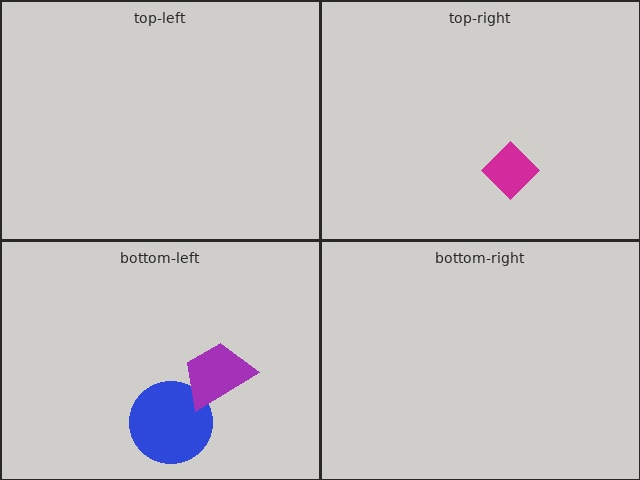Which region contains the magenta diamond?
The top-right region.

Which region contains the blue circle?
The bottom-left region.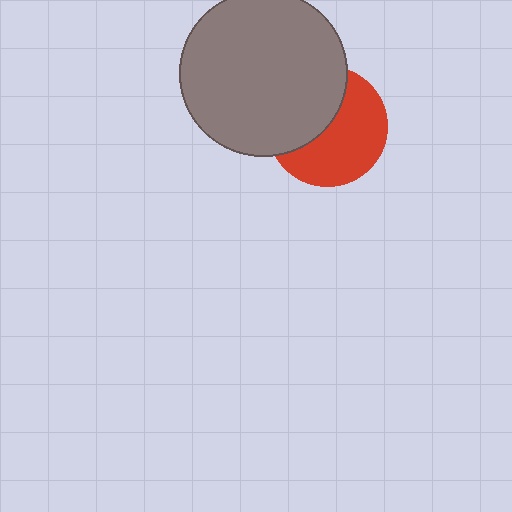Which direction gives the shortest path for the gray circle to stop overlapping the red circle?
Moving toward the upper-left gives the shortest separation.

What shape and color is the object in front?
The object in front is a gray circle.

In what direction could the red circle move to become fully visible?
The red circle could move toward the lower-right. That would shift it out from behind the gray circle entirely.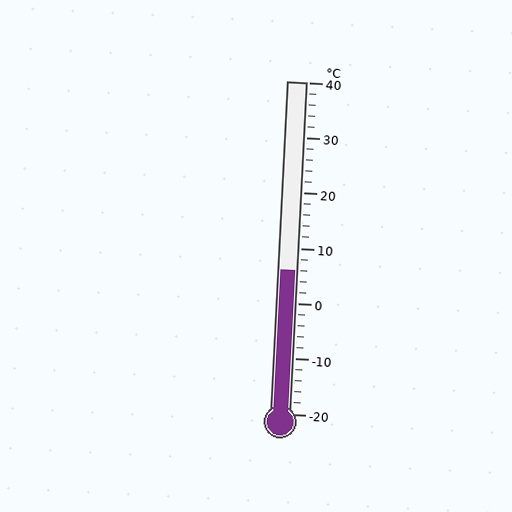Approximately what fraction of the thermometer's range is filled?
The thermometer is filled to approximately 45% of its range.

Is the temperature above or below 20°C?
The temperature is below 20°C.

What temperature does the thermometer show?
The thermometer shows approximately 6°C.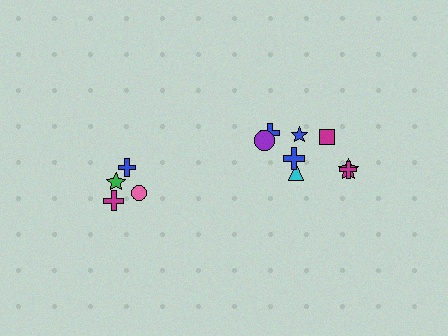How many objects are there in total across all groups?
There are 12 objects.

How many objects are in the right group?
There are 8 objects.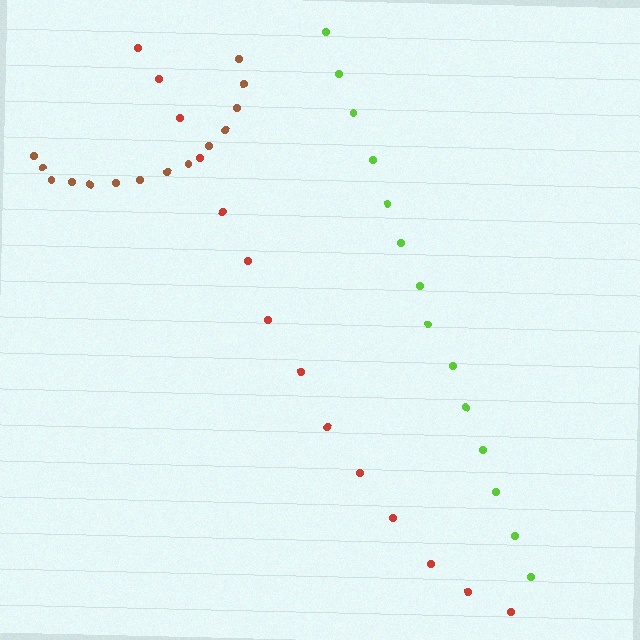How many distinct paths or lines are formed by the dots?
There are 3 distinct paths.